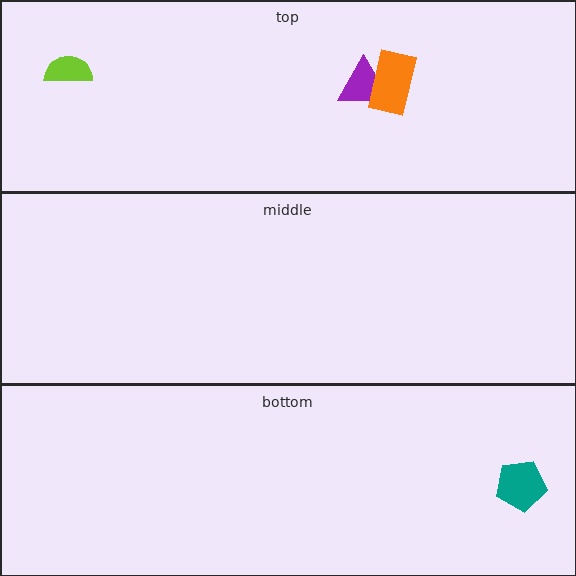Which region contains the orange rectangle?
The top region.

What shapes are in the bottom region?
The teal pentagon.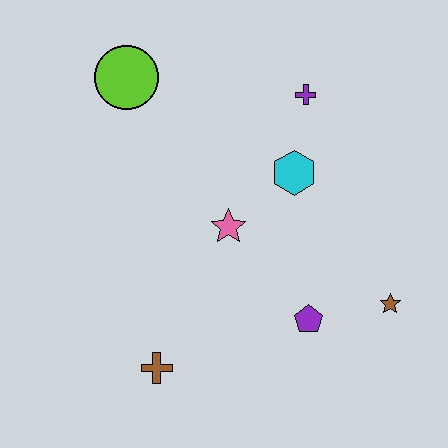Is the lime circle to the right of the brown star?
No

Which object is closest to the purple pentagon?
The brown star is closest to the purple pentagon.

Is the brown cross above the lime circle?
No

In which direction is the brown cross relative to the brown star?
The brown cross is to the left of the brown star.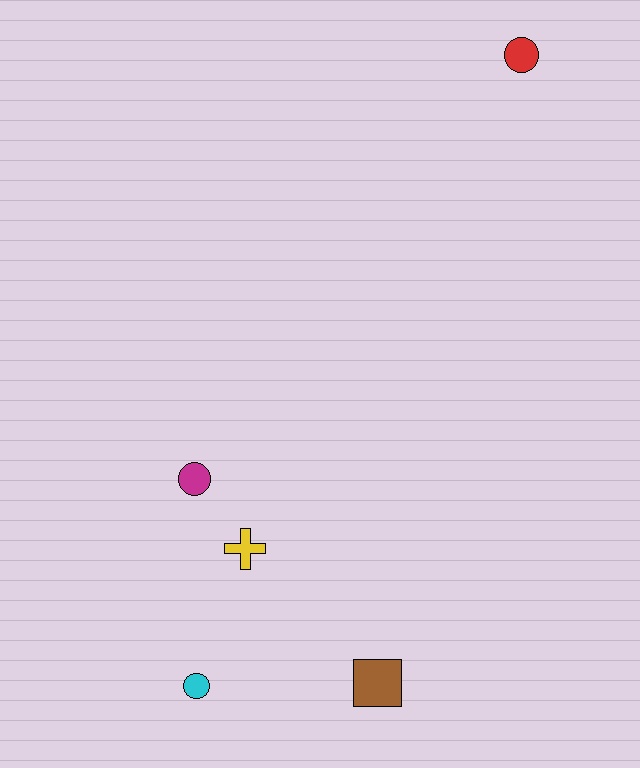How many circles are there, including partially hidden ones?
There are 3 circles.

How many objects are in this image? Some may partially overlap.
There are 5 objects.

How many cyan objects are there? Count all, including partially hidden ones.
There is 1 cyan object.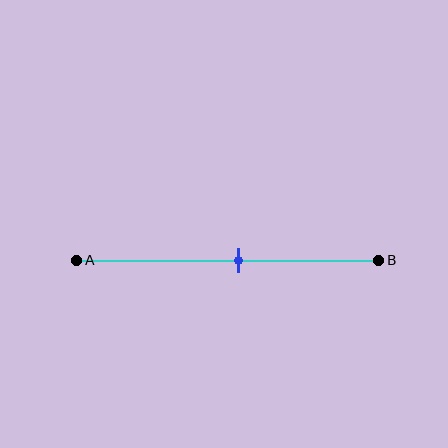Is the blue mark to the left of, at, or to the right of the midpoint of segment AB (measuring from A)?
The blue mark is to the right of the midpoint of segment AB.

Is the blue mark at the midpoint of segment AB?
No, the mark is at about 55% from A, not at the 50% midpoint.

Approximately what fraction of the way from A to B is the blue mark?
The blue mark is approximately 55% of the way from A to B.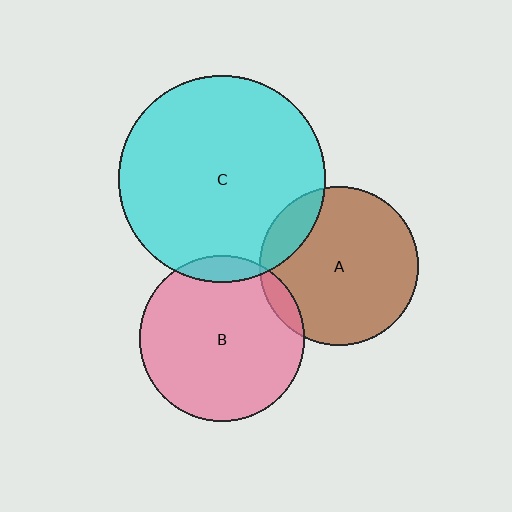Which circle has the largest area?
Circle C (cyan).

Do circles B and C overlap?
Yes.